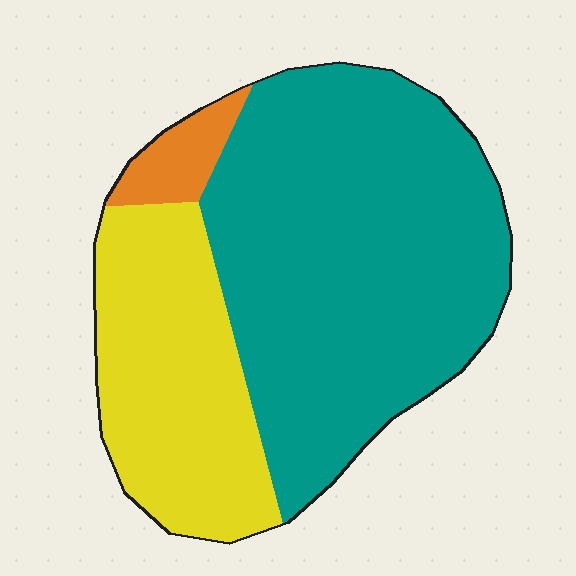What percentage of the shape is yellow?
Yellow takes up between a quarter and a half of the shape.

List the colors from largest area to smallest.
From largest to smallest: teal, yellow, orange.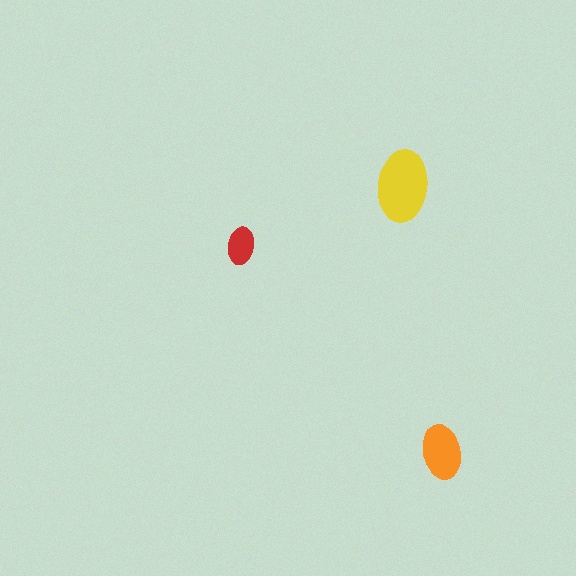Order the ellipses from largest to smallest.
the yellow one, the orange one, the red one.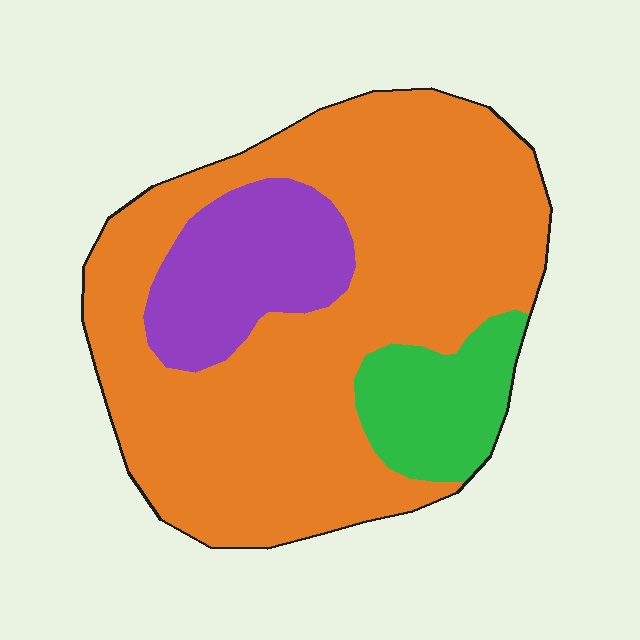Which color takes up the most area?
Orange, at roughly 70%.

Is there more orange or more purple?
Orange.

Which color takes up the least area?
Green, at roughly 10%.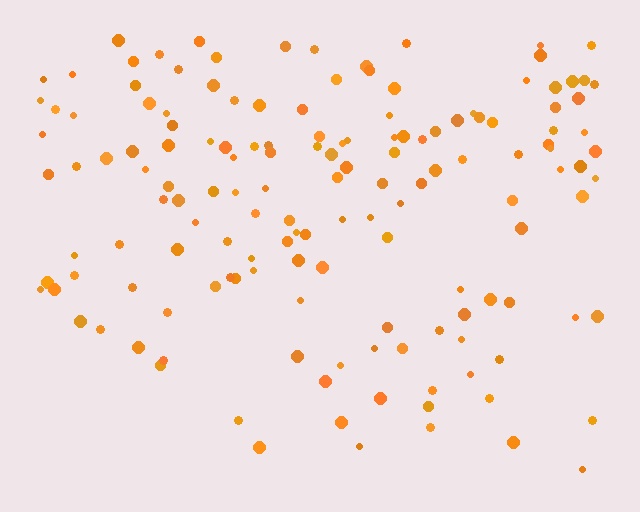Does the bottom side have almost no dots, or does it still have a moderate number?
Still a moderate number, just noticeably fewer than the top.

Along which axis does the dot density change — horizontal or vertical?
Vertical.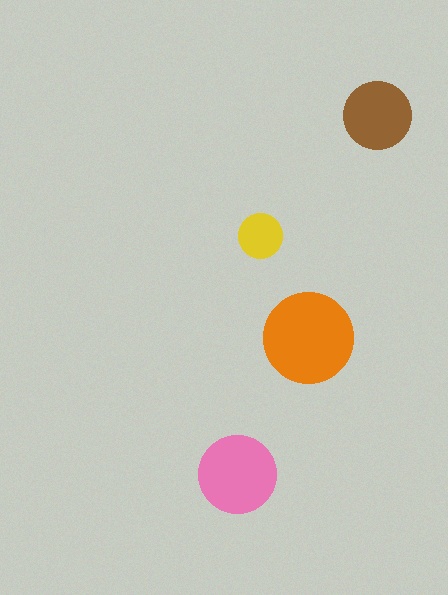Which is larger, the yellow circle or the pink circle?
The pink one.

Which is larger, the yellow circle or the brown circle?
The brown one.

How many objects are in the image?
There are 4 objects in the image.